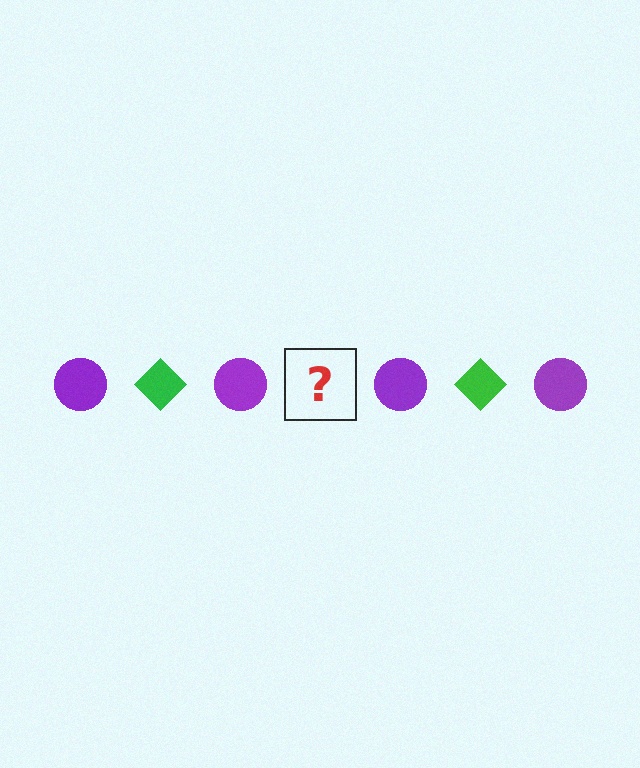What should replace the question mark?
The question mark should be replaced with a green diamond.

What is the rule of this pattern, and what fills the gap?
The rule is that the pattern alternates between purple circle and green diamond. The gap should be filled with a green diamond.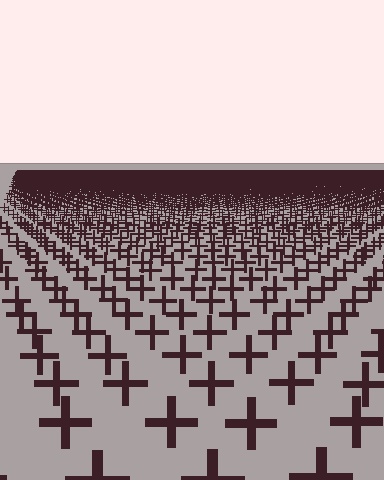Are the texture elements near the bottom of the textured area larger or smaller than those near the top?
Larger. Near the bottom, elements are closer to the viewer and appear at a bigger on-screen size.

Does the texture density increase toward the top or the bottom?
Density increases toward the top.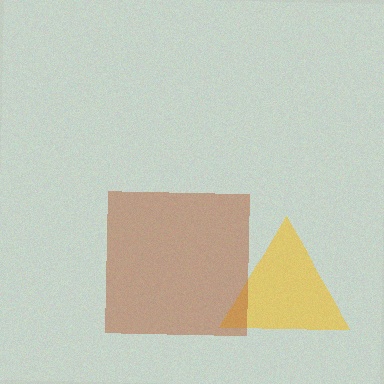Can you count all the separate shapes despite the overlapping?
Yes, there are 2 separate shapes.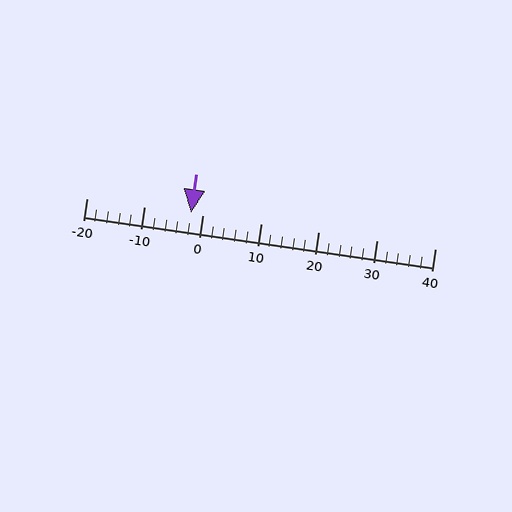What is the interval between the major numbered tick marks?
The major tick marks are spaced 10 units apart.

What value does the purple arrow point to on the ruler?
The purple arrow points to approximately -2.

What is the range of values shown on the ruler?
The ruler shows values from -20 to 40.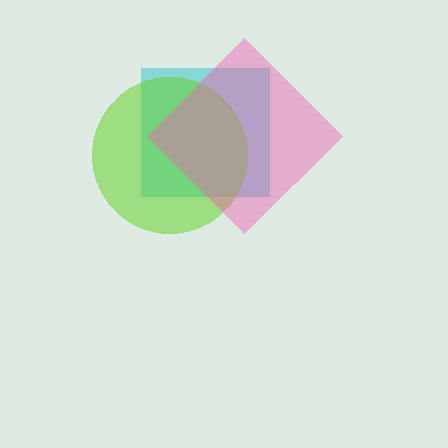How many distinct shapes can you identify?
There are 3 distinct shapes: a cyan square, a lime circle, a pink diamond.